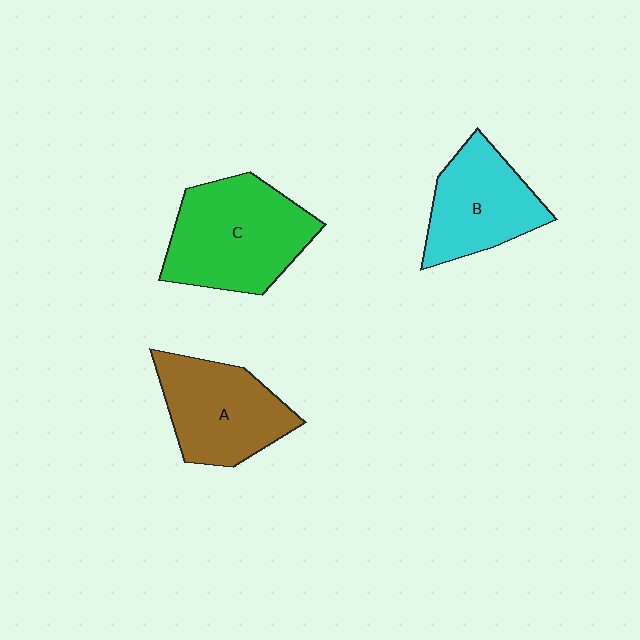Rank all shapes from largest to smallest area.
From largest to smallest: C (green), A (brown), B (cyan).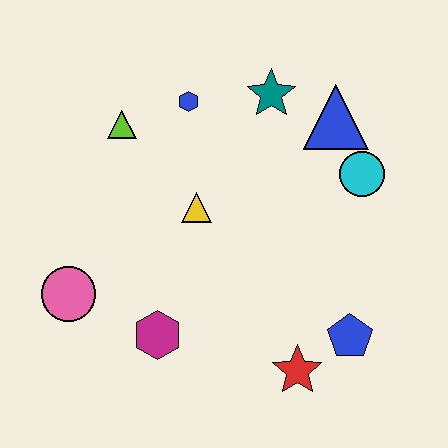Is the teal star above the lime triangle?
Yes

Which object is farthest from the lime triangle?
The blue pentagon is farthest from the lime triangle.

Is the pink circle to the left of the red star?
Yes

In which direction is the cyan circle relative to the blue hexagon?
The cyan circle is to the right of the blue hexagon.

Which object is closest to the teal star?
The blue triangle is closest to the teal star.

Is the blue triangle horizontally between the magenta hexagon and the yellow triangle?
No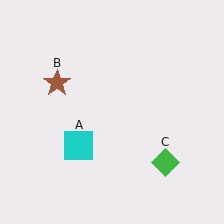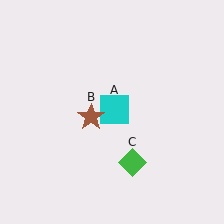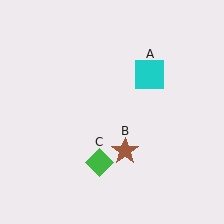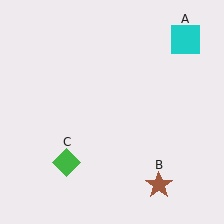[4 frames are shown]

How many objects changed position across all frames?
3 objects changed position: cyan square (object A), brown star (object B), green diamond (object C).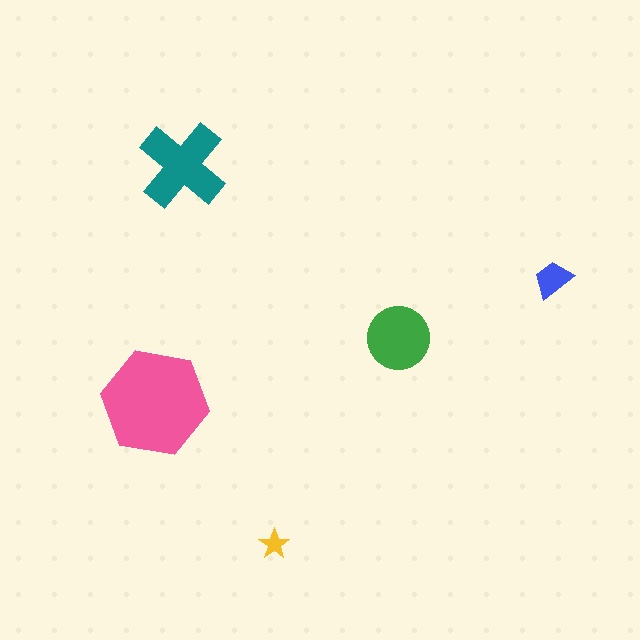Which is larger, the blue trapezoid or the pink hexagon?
The pink hexagon.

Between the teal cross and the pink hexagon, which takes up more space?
The pink hexagon.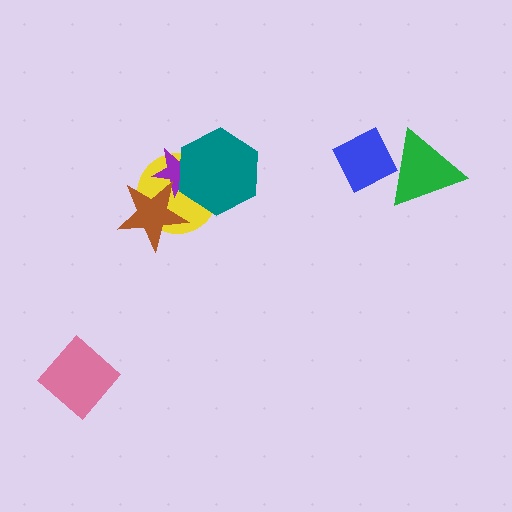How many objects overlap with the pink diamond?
0 objects overlap with the pink diamond.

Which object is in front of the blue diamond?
The green triangle is in front of the blue diamond.